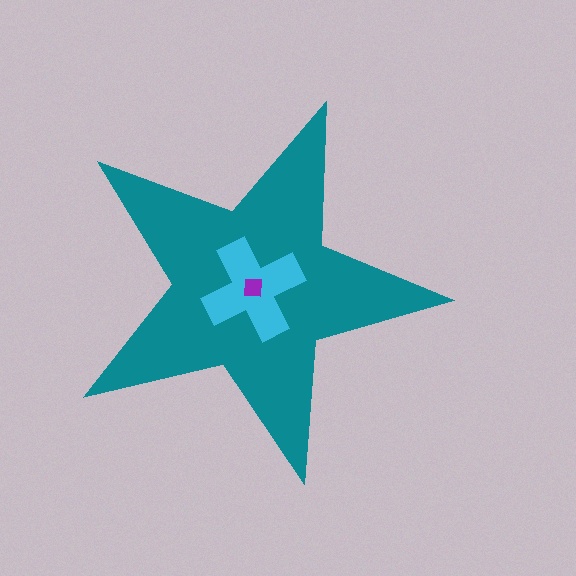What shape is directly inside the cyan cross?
The purple square.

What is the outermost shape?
The teal star.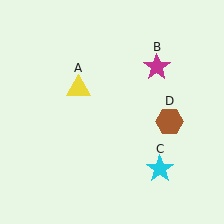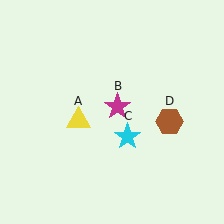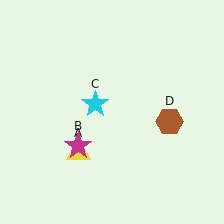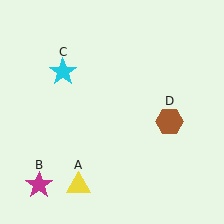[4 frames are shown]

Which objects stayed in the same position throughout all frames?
Brown hexagon (object D) remained stationary.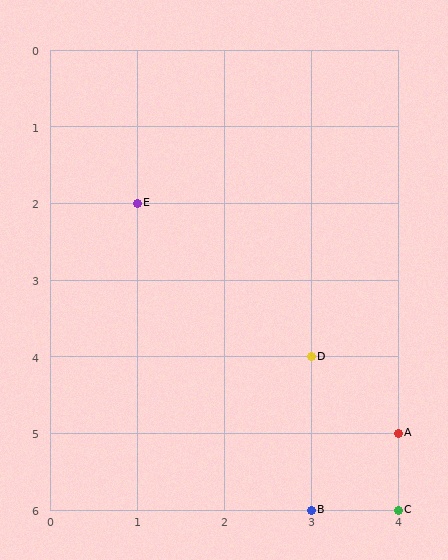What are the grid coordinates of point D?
Point D is at grid coordinates (3, 4).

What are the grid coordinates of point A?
Point A is at grid coordinates (4, 5).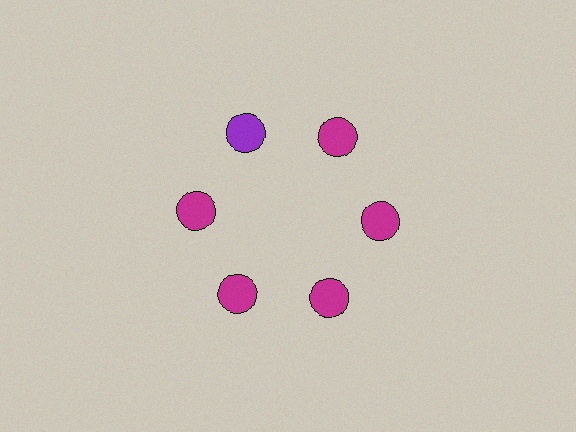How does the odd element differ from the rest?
It has a different color: purple instead of magenta.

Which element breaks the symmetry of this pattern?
The purple circle at roughly the 11 o'clock position breaks the symmetry. All other shapes are magenta circles.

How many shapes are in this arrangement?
There are 6 shapes arranged in a ring pattern.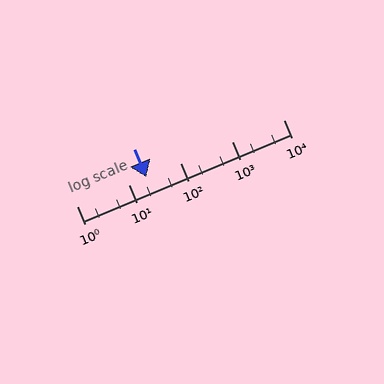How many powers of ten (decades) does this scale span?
The scale spans 4 decades, from 1 to 10000.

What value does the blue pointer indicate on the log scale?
The pointer indicates approximately 22.